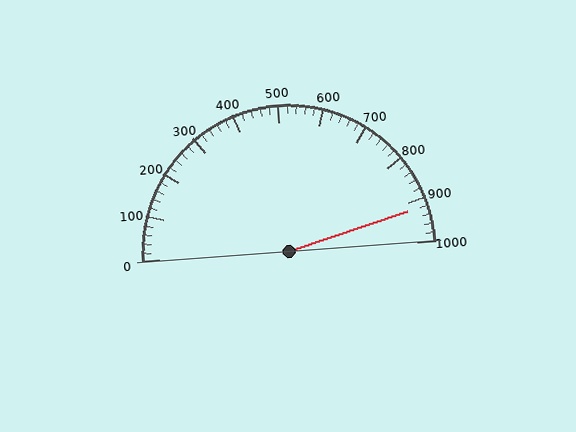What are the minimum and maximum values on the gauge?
The gauge ranges from 0 to 1000.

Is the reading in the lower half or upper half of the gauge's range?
The reading is in the upper half of the range (0 to 1000).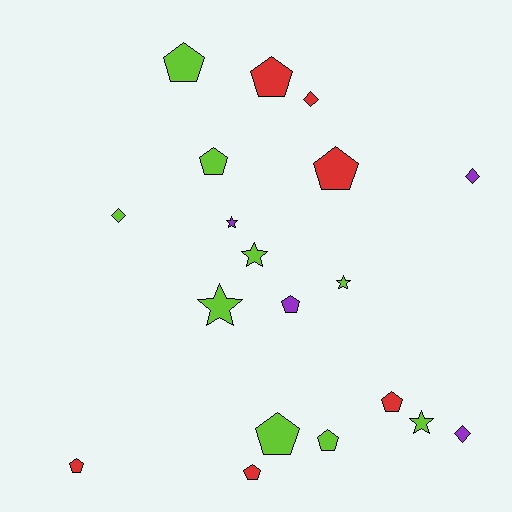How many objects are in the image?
There are 19 objects.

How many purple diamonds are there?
There are 2 purple diamonds.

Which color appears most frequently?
Lime, with 9 objects.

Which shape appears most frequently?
Pentagon, with 10 objects.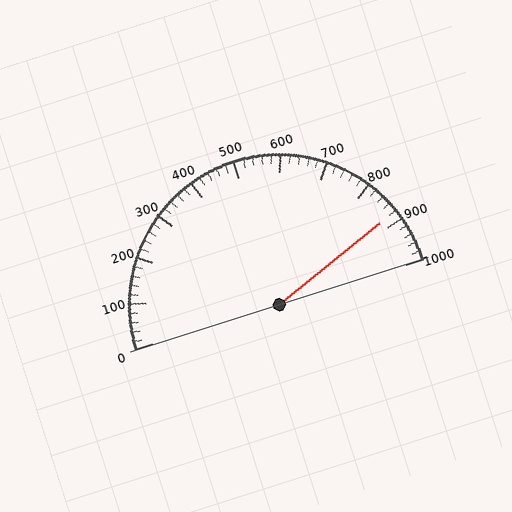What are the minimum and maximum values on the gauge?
The gauge ranges from 0 to 1000.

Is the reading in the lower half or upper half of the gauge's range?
The reading is in the upper half of the range (0 to 1000).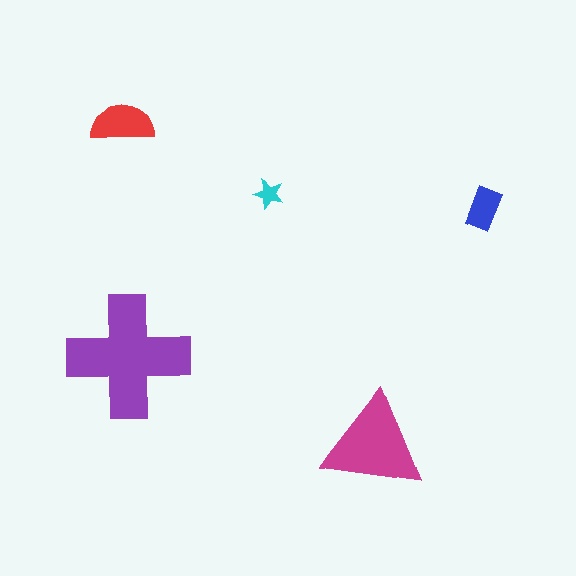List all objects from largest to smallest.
The purple cross, the magenta triangle, the red semicircle, the blue rectangle, the cyan star.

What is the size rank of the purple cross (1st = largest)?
1st.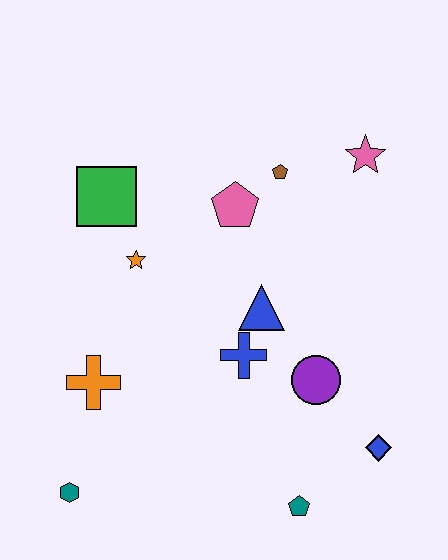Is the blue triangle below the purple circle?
No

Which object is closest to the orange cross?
The teal hexagon is closest to the orange cross.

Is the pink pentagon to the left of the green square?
No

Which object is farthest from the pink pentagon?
The teal hexagon is farthest from the pink pentagon.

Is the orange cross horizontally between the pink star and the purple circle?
No